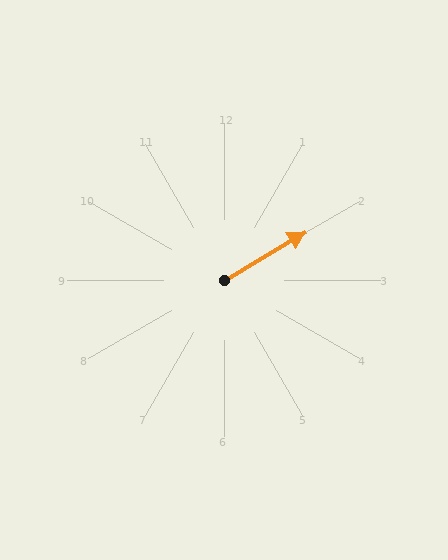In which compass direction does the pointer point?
Northeast.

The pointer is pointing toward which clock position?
Roughly 2 o'clock.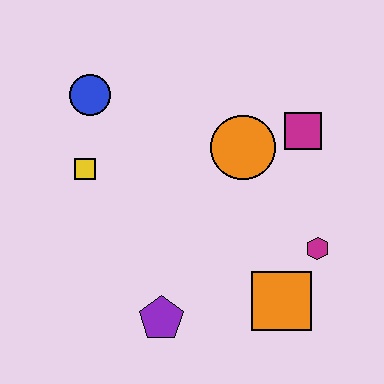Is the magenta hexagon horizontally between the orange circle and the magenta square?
No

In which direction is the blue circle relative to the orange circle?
The blue circle is to the left of the orange circle.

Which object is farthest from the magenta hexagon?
The blue circle is farthest from the magenta hexagon.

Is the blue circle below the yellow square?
No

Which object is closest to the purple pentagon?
The orange square is closest to the purple pentagon.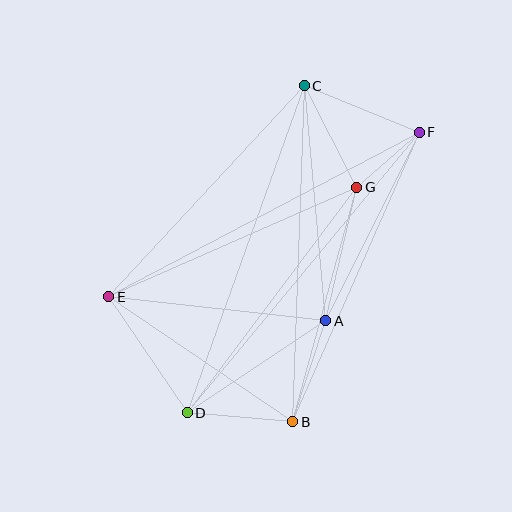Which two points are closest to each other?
Points F and G are closest to each other.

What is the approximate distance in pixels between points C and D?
The distance between C and D is approximately 347 pixels.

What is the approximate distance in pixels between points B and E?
The distance between B and E is approximately 222 pixels.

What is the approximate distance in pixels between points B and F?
The distance between B and F is approximately 316 pixels.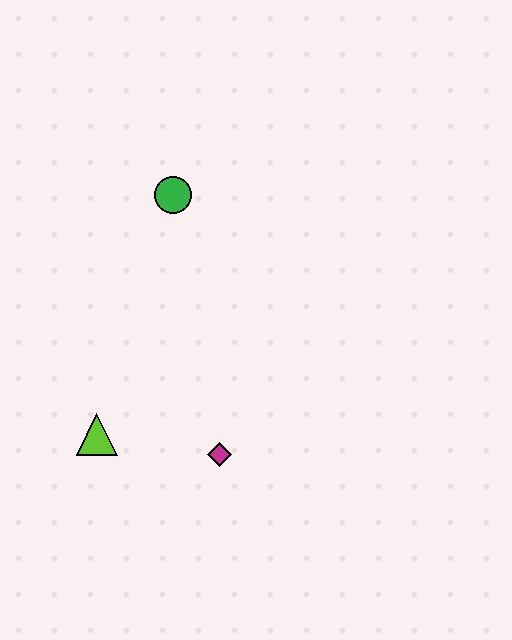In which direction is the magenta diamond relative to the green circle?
The magenta diamond is below the green circle.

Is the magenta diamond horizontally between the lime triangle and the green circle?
No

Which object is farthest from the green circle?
The magenta diamond is farthest from the green circle.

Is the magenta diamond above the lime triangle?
No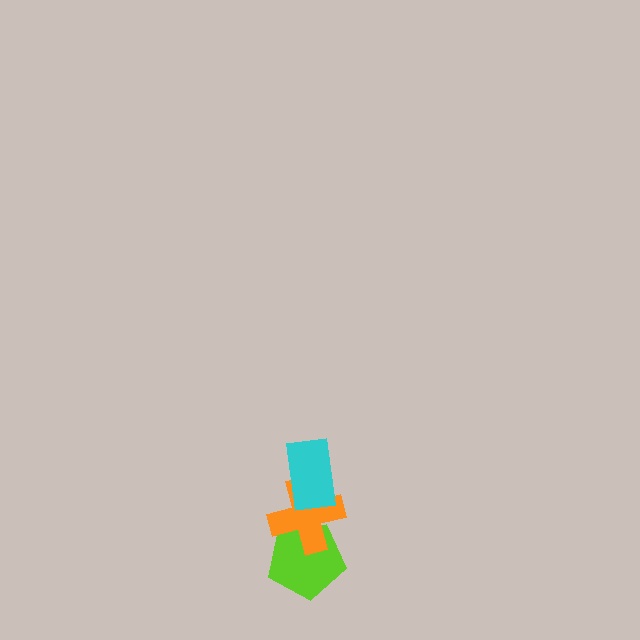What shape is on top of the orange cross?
The cyan rectangle is on top of the orange cross.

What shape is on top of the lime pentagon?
The orange cross is on top of the lime pentagon.